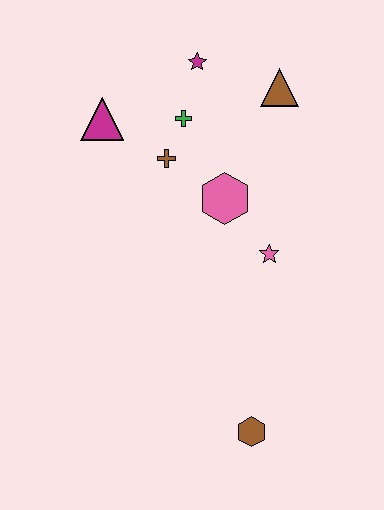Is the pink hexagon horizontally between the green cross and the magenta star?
No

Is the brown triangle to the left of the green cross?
No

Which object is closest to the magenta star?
The green cross is closest to the magenta star.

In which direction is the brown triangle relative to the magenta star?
The brown triangle is to the right of the magenta star.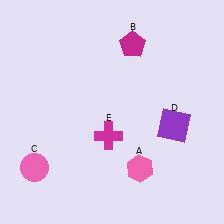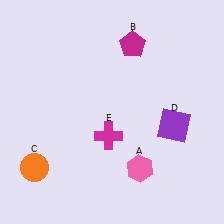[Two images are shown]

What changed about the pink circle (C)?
In Image 1, C is pink. In Image 2, it changed to orange.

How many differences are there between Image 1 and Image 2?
There is 1 difference between the two images.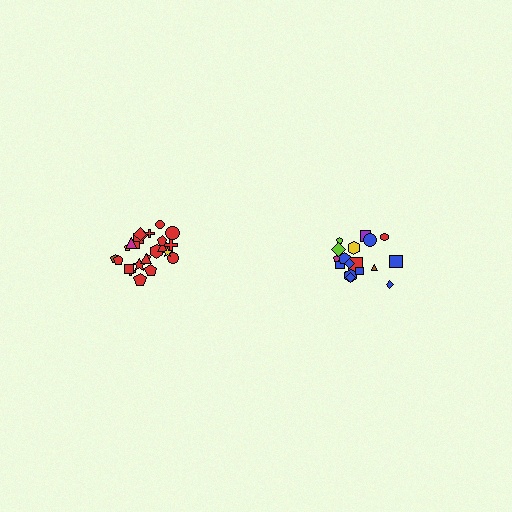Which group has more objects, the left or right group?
The left group.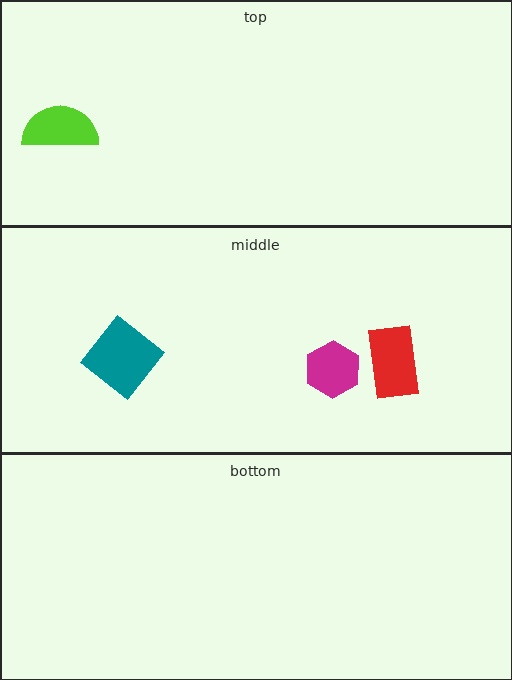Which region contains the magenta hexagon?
The middle region.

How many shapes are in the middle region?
3.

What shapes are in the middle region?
The teal diamond, the magenta hexagon, the red rectangle.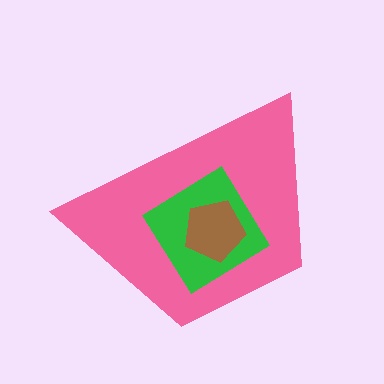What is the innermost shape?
The brown pentagon.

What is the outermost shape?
The pink trapezoid.